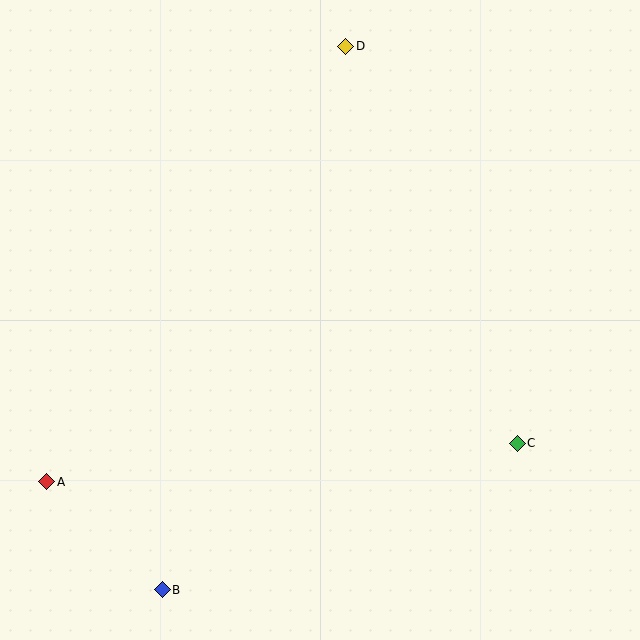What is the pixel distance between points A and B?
The distance between A and B is 158 pixels.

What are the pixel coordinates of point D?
Point D is at (345, 46).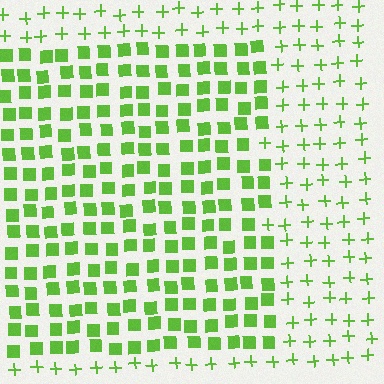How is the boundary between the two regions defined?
The boundary is defined by a change in element shape: squares inside vs. plus signs outside. All elements share the same color and spacing.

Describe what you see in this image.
The image is filled with small lime elements arranged in a uniform grid. A rectangle-shaped region contains squares, while the surrounding area contains plus signs. The boundary is defined purely by the change in element shape.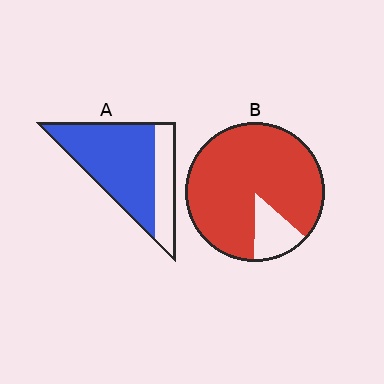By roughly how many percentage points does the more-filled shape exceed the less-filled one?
By roughly 15 percentage points (B over A).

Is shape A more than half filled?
Yes.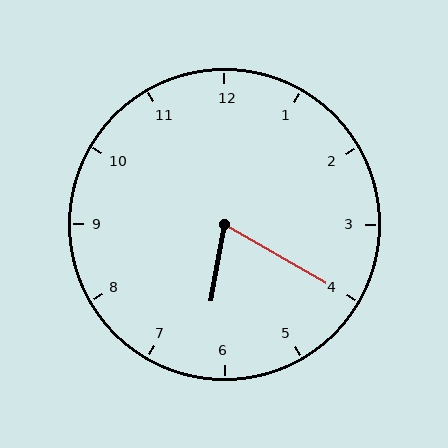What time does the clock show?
6:20.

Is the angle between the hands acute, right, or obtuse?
It is acute.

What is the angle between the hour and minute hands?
Approximately 70 degrees.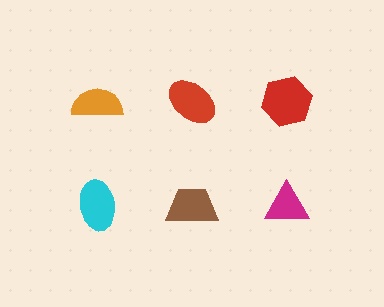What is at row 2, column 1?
A cyan ellipse.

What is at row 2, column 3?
A magenta triangle.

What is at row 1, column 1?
An orange semicircle.